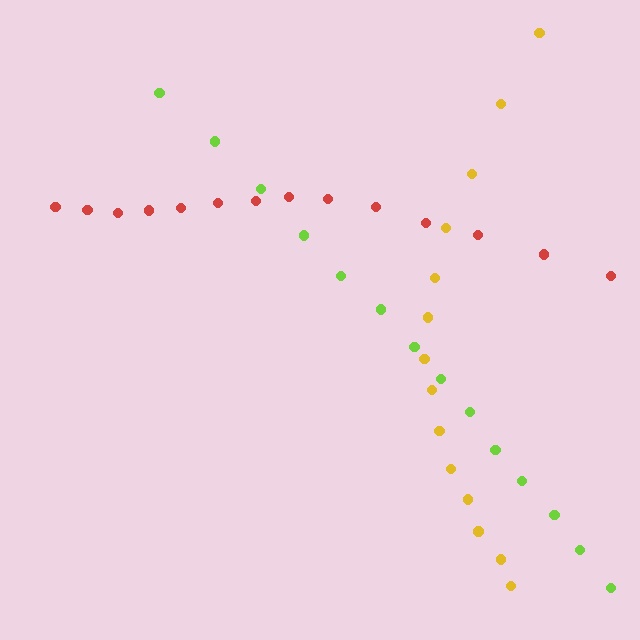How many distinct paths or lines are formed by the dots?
There are 3 distinct paths.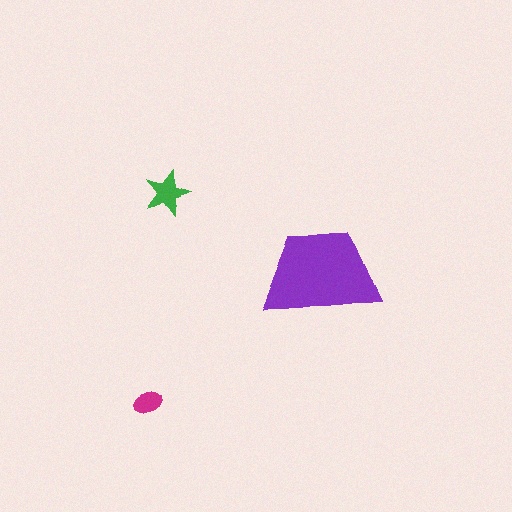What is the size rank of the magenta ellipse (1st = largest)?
3rd.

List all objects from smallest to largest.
The magenta ellipse, the green star, the purple trapezoid.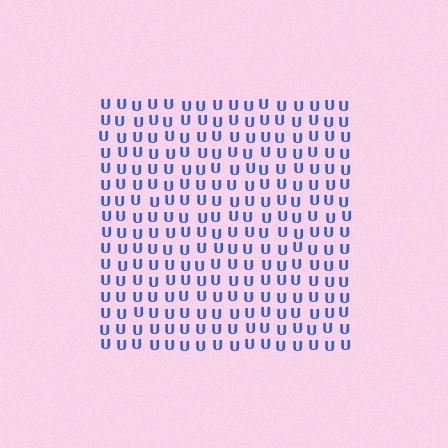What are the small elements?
The small elements are letter U's.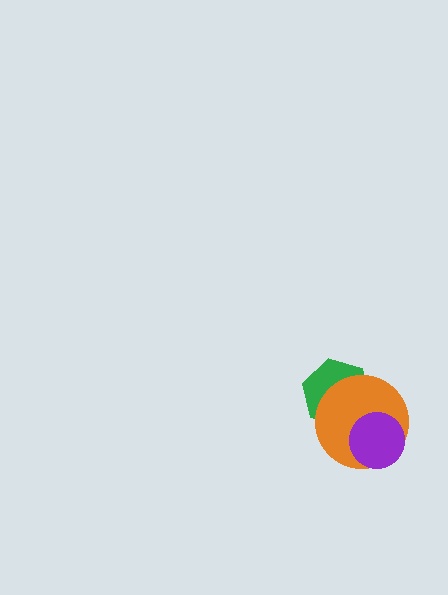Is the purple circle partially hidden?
No, no other shape covers it.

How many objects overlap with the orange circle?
2 objects overlap with the orange circle.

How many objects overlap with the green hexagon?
1 object overlaps with the green hexagon.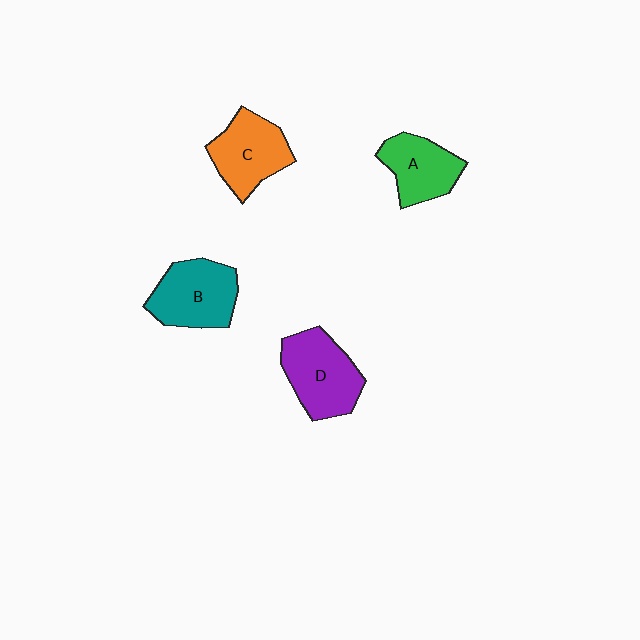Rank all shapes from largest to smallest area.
From largest to smallest: D (purple), B (teal), C (orange), A (green).